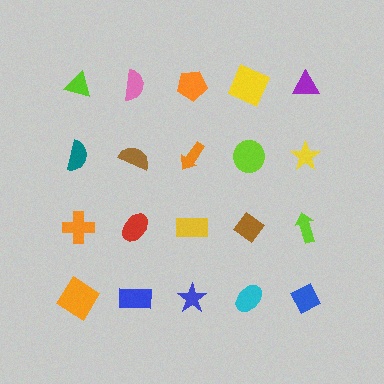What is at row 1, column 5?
A purple triangle.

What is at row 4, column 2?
A blue rectangle.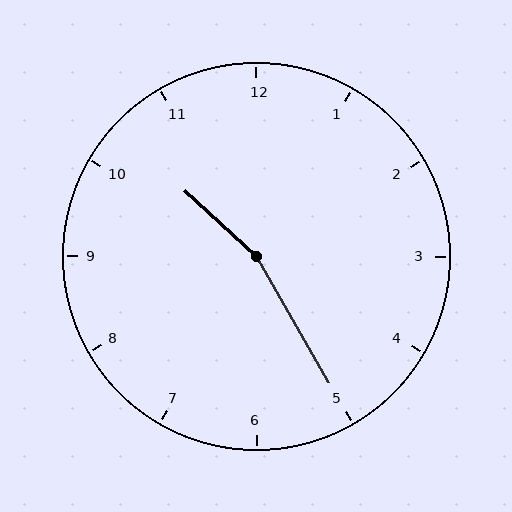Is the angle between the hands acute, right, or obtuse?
It is obtuse.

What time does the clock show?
10:25.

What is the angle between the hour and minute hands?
Approximately 162 degrees.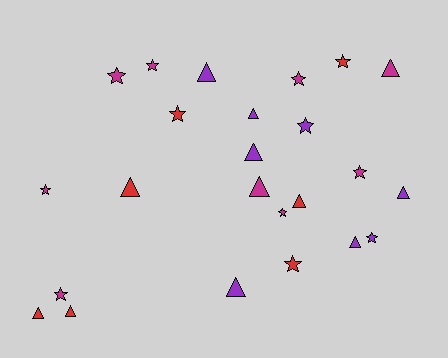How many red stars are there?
There are 3 red stars.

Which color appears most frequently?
Magenta, with 9 objects.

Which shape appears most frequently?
Star, with 12 objects.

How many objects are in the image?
There are 24 objects.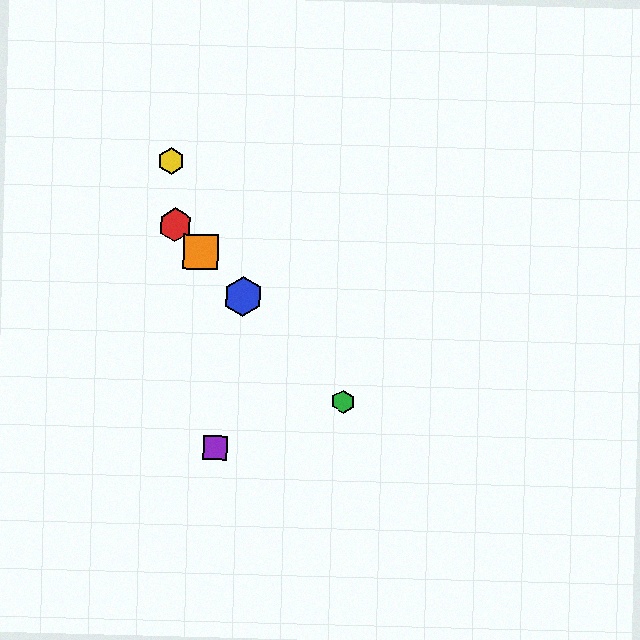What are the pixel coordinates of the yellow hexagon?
The yellow hexagon is at (171, 161).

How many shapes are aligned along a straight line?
4 shapes (the red hexagon, the blue hexagon, the green hexagon, the orange square) are aligned along a straight line.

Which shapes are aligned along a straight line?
The red hexagon, the blue hexagon, the green hexagon, the orange square are aligned along a straight line.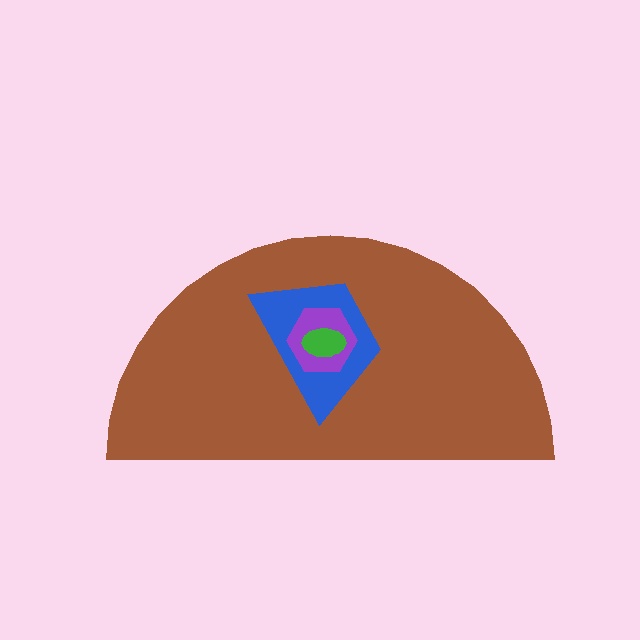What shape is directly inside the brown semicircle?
The blue trapezoid.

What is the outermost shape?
The brown semicircle.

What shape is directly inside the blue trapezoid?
The purple hexagon.